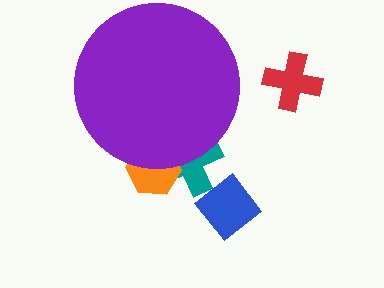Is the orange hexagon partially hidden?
Yes, the orange hexagon is partially hidden behind the purple circle.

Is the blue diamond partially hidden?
No, the blue diamond is fully visible.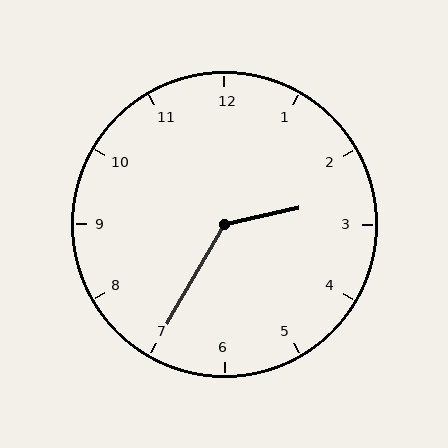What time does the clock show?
2:35.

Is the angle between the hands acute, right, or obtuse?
It is obtuse.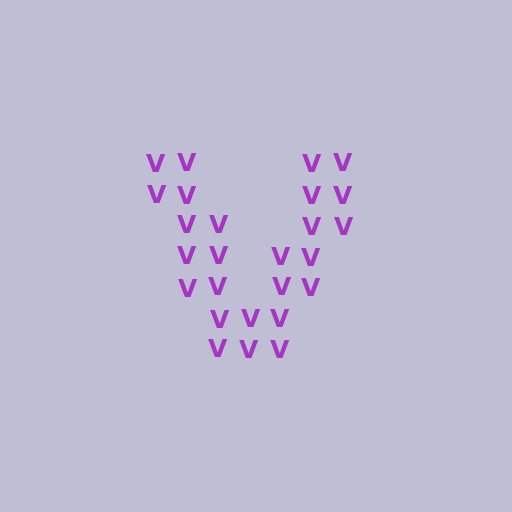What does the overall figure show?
The overall figure shows the letter V.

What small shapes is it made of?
It is made of small letter V's.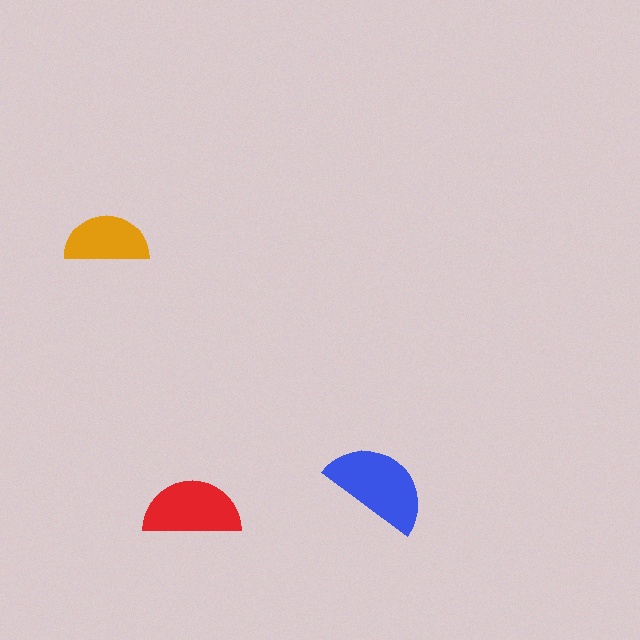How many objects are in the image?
There are 3 objects in the image.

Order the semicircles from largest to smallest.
the blue one, the red one, the orange one.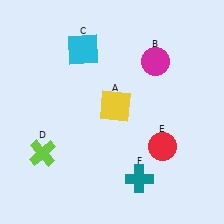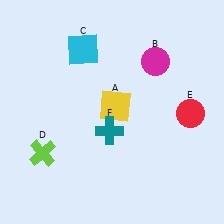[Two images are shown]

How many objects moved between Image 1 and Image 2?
2 objects moved between the two images.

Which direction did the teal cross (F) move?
The teal cross (F) moved up.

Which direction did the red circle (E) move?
The red circle (E) moved up.